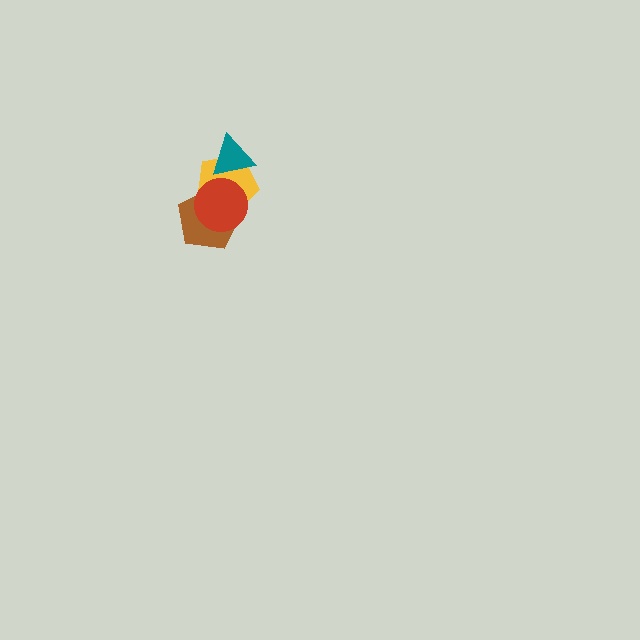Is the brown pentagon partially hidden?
Yes, it is partially covered by another shape.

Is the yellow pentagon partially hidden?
Yes, it is partially covered by another shape.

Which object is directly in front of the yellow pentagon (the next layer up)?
The brown pentagon is directly in front of the yellow pentagon.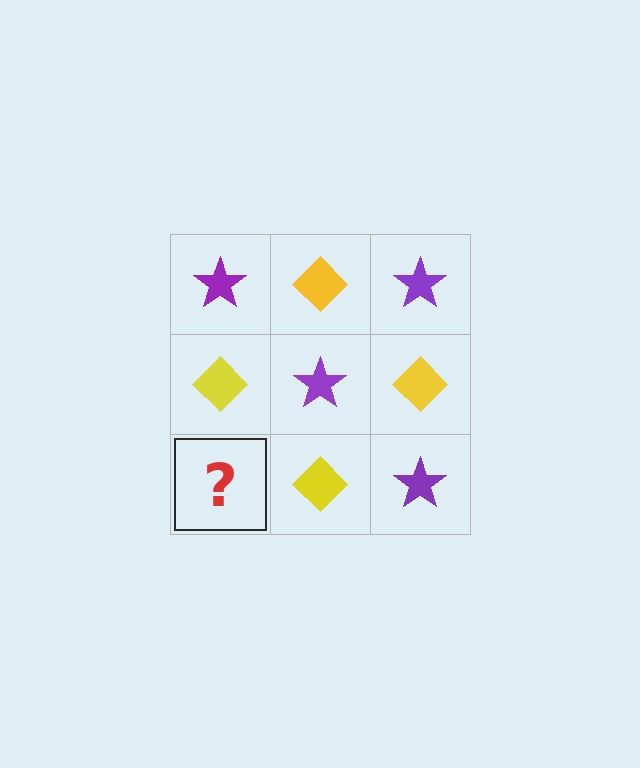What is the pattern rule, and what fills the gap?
The rule is that it alternates purple star and yellow diamond in a checkerboard pattern. The gap should be filled with a purple star.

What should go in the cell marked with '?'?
The missing cell should contain a purple star.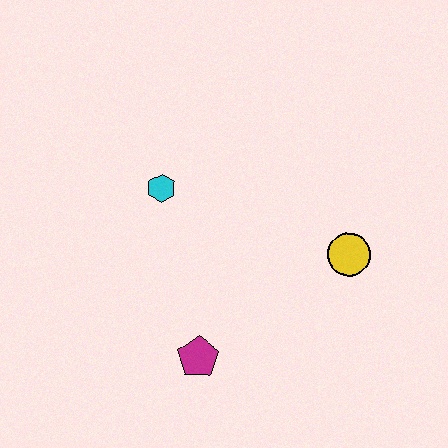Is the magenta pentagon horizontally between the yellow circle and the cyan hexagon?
Yes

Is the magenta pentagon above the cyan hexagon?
No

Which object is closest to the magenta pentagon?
The cyan hexagon is closest to the magenta pentagon.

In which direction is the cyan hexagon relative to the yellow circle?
The cyan hexagon is to the left of the yellow circle.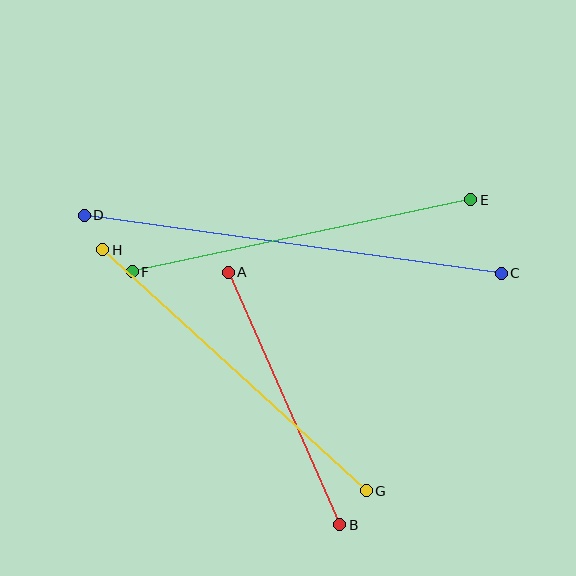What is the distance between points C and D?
The distance is approximately 421 pixels.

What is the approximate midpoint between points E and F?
The midpoint is at approximately (302, 236) pixels.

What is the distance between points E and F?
The distance is approximately 346 pixels.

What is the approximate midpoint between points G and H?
The midpoint is at approximately (234, 370) pixels.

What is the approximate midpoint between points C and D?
The midpoint is at approximately (293, 244) pixels.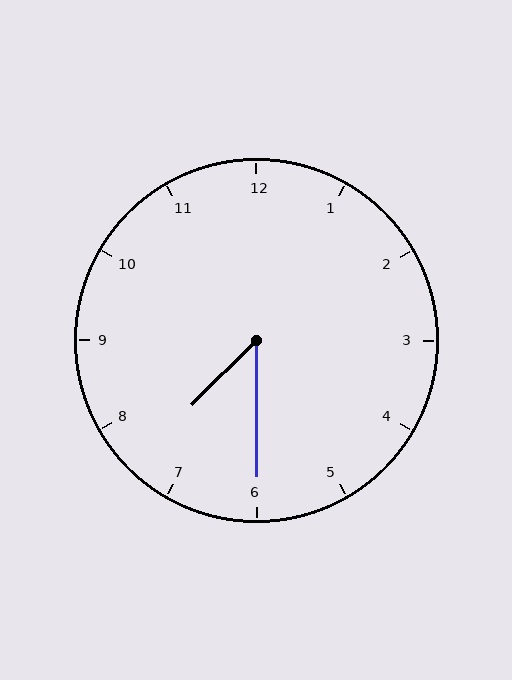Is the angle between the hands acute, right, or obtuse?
It is acute.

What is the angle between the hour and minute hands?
Approximately 45 degrees.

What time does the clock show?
7:30.